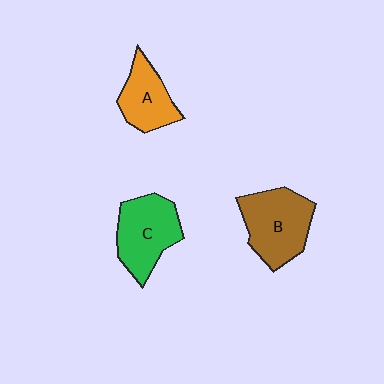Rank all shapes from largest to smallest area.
From largest to smallest: B (brown), C (green), A (orange).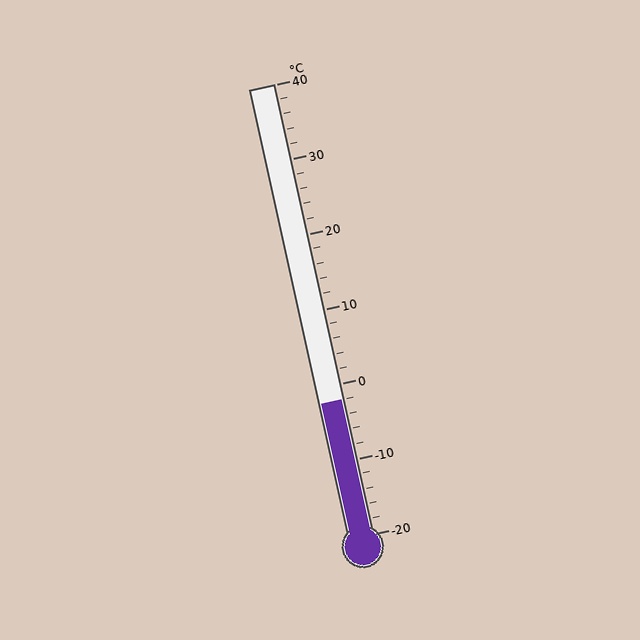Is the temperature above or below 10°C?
The temperature is below 10°C.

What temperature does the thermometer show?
The thermometer shows approximately -2°C.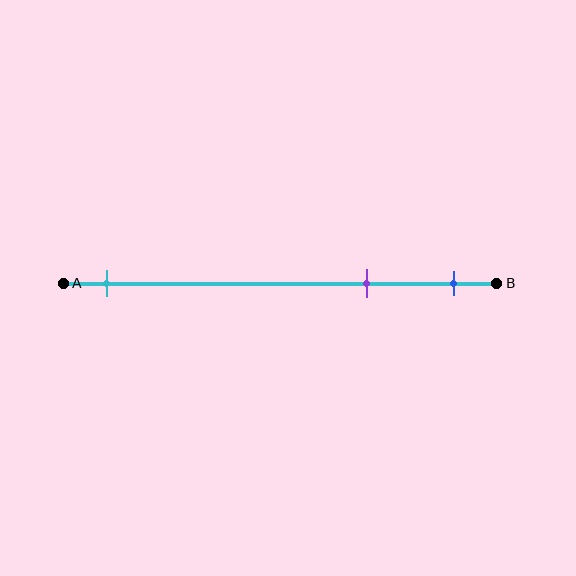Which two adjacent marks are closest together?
The purple and blue marks are the closest adjacent pair.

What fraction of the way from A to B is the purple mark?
The purple mark is approximately 70% (0.7) of the way from A to B.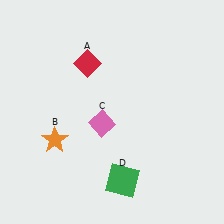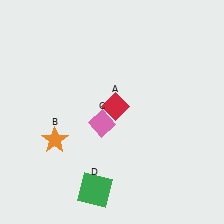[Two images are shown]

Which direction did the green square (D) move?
The green square (D) moved left.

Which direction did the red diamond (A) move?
The red diamond (A) moved down.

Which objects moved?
The objects that moved are: the red diamond (A), the green square (D).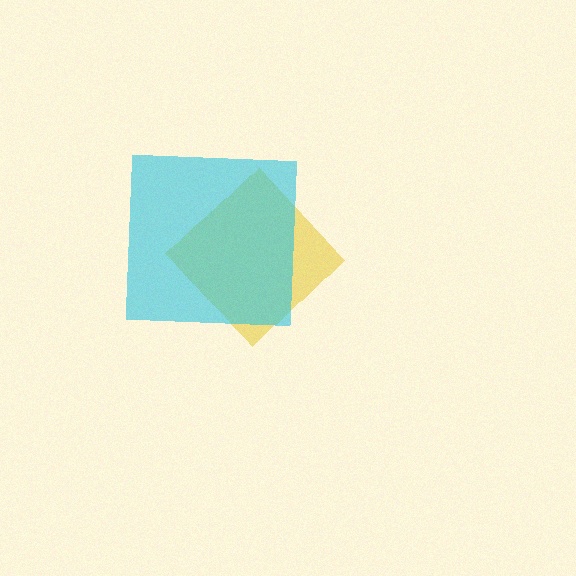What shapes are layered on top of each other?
The layered shapes are: a yellow diamond, a cyan square.